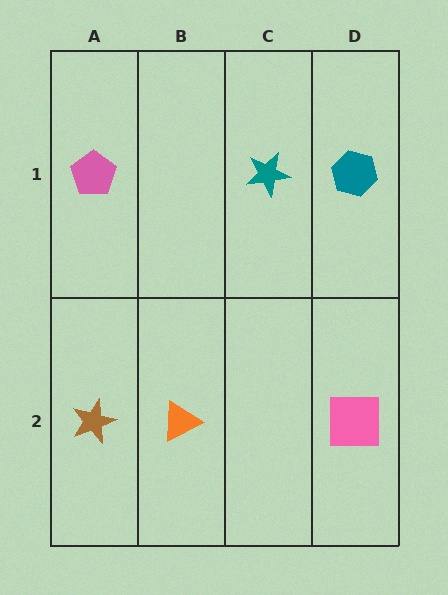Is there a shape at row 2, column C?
No, that cell is empty.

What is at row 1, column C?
A teal star.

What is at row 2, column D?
A pink square.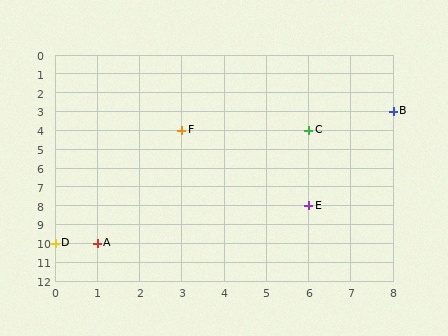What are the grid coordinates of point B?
Point B is at grid coordinates (8, 3).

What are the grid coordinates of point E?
Point E is at grid coordinates (6, 8).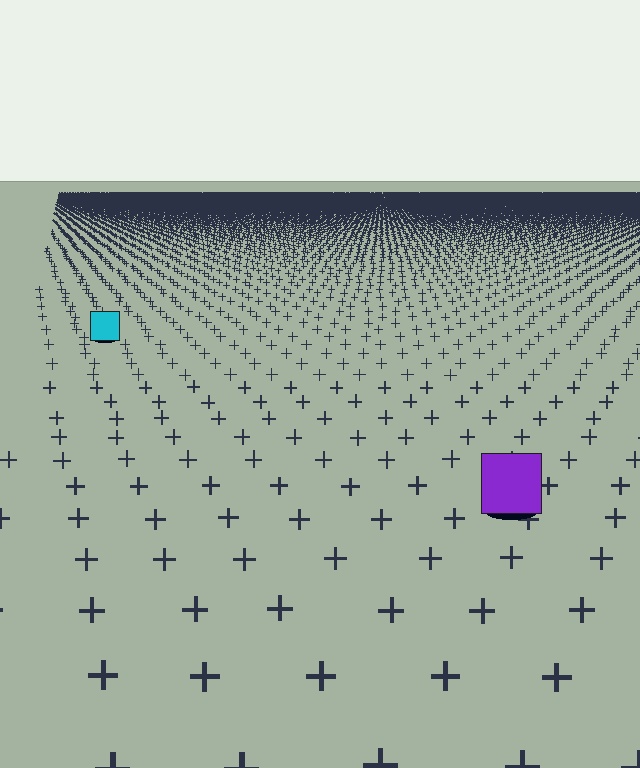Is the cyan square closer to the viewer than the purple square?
No. The purple square is closer — you can tell from the texture gradient: the ground texture is coarser near it.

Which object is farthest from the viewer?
The cyan square is farthest from the viewer. It appears smaller and the ground texture around it is denser.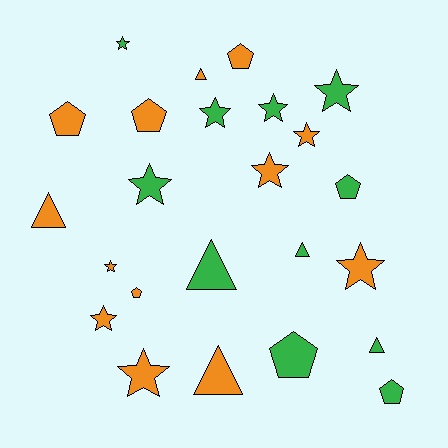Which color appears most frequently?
Orange, with 13 objects.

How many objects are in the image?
There are 24 objects.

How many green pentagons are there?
There are 3 green pentagons.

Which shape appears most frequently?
Star, with 11 objects.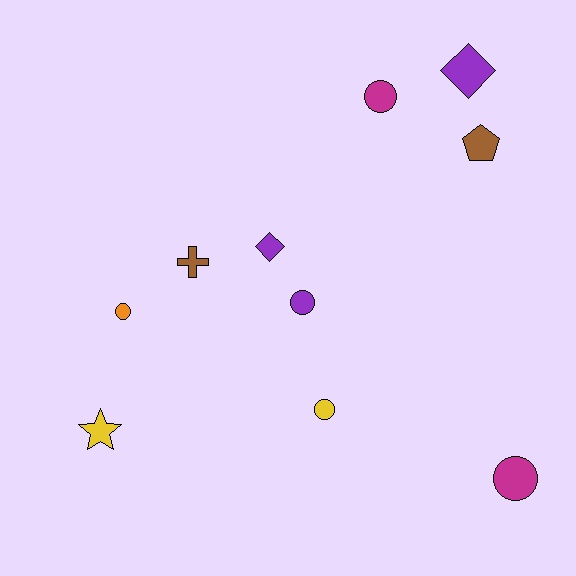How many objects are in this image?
There are 10 objects.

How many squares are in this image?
There are no squares.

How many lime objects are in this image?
There are no lime objects.